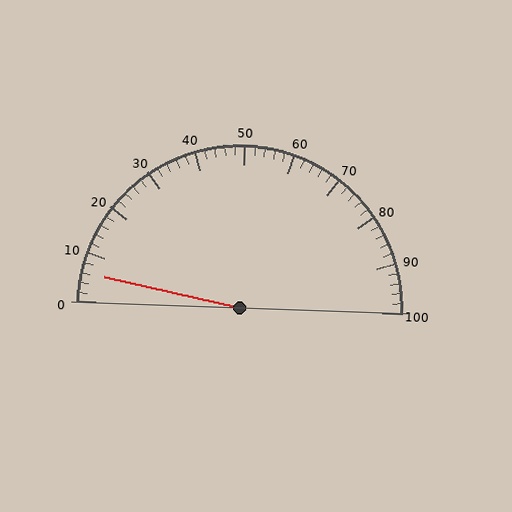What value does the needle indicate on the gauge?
The needle indicates approximately 6.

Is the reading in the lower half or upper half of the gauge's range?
The reading is in the lower half of the range (0 to 100).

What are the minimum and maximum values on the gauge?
The gauge ranges from 0 to 100.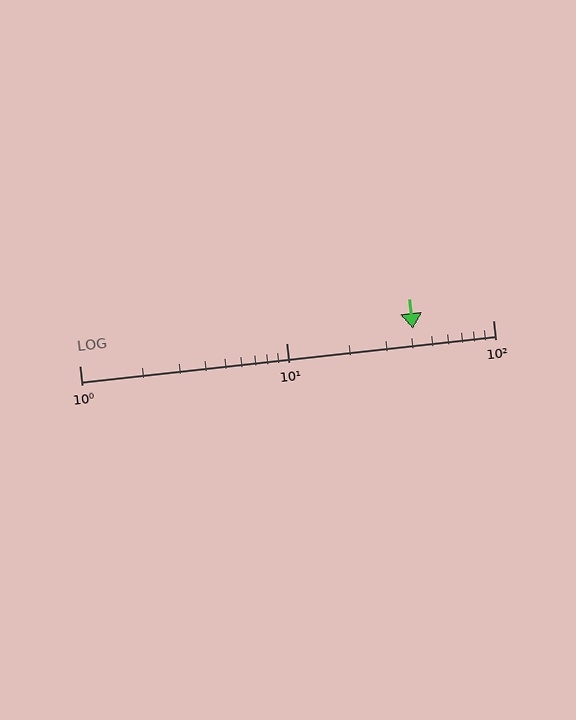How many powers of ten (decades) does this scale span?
The scale spans 2 decades, from 1 to 100.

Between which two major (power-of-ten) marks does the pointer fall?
The pointer is between 10 and 100.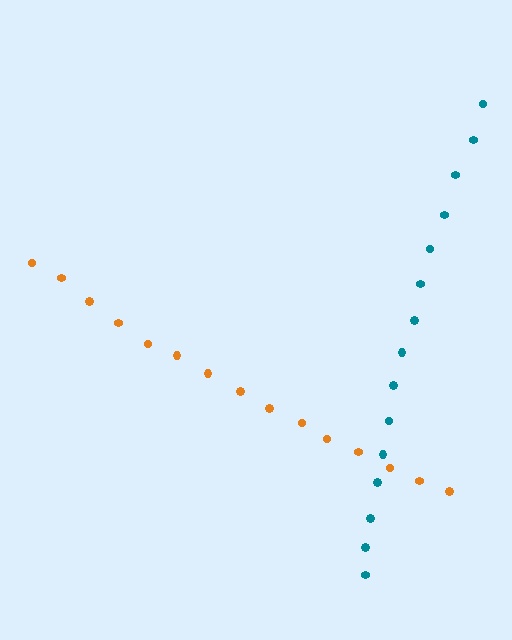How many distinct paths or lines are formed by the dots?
There are 2 distinct paths.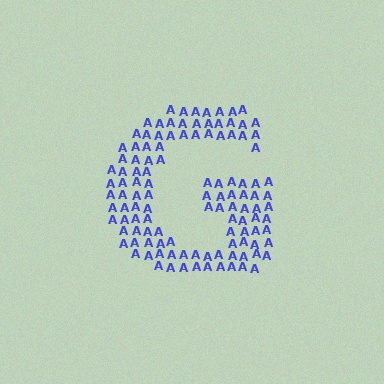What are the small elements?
The small elements are letter A's.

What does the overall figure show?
The overall figure shows the letter G.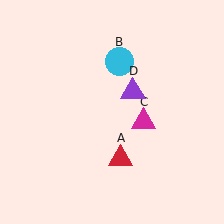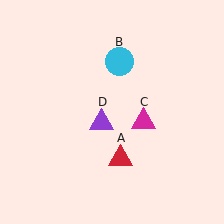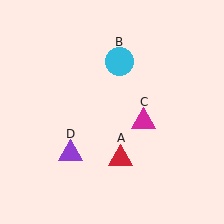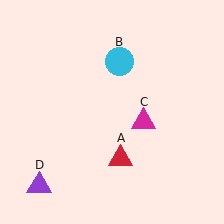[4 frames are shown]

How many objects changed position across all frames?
1 object changed position: purple triangle (object D).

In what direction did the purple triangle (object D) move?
The purple triangle (object D) moved down and to the left.